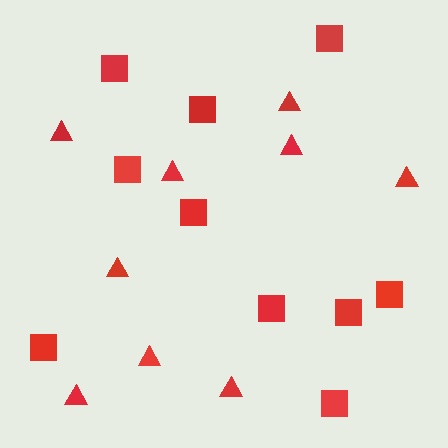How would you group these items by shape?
There are 2 groups: one group of squares (10) and one group of triangles (9).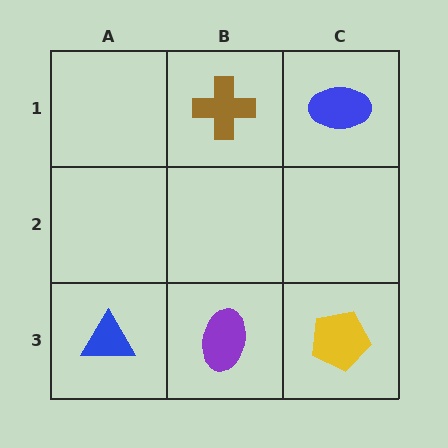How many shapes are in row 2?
0 shapes.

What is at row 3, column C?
A yellow pentagon.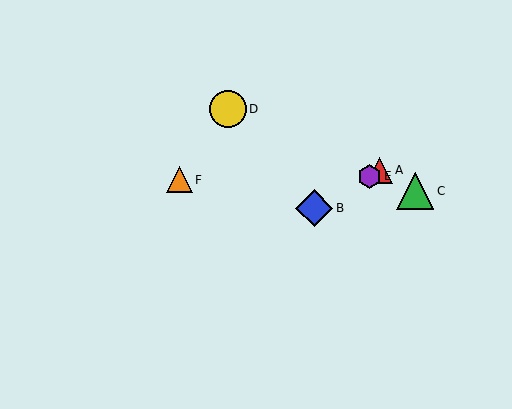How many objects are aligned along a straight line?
3 objects (A, B, E) are aligned along a straight line.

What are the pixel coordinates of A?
Object A is at (380, 170).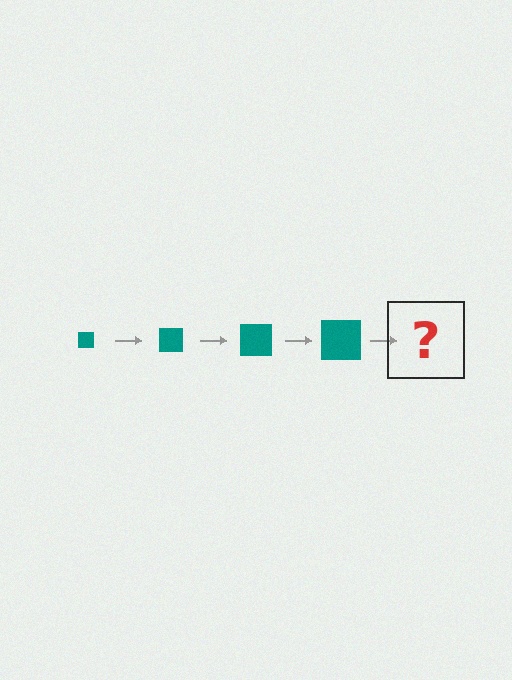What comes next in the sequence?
The next element should be a teal square, larger than the previous one.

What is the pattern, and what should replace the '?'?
The pattern is that the square gets progressively larger each step. The '?' should be a teal square, larger than the previous one.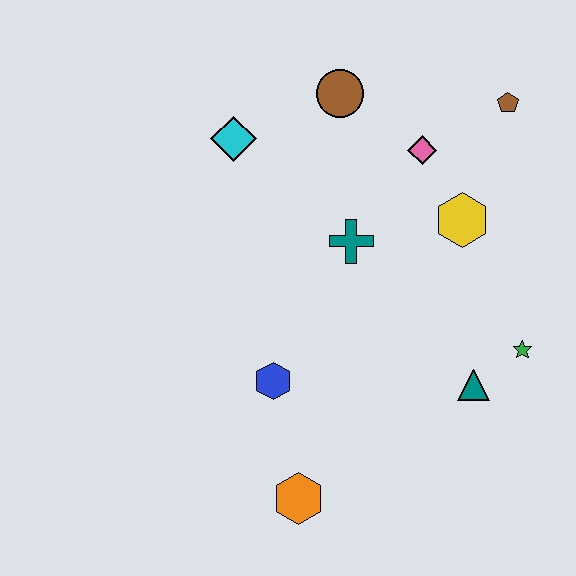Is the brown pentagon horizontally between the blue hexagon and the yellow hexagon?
No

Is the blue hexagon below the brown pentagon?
Yes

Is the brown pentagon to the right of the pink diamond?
Yes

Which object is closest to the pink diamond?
The yellow hexagon is closest to the pink diamond.